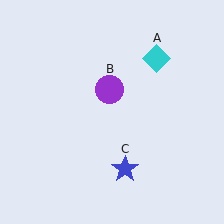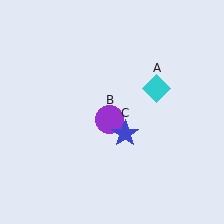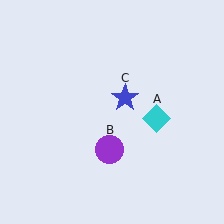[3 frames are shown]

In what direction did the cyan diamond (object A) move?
The cyan diamond (object A) moved down.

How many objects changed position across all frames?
3 objects changed position: cyan diamond (object A), purple circle (object B), blue star (object C).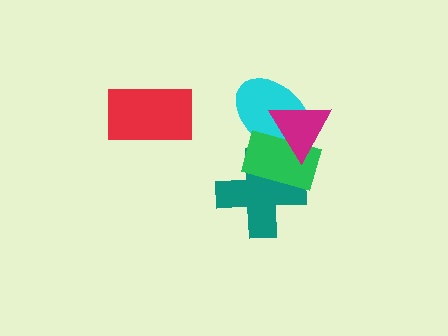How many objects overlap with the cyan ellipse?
3 objects overlap with the cyan ellipse.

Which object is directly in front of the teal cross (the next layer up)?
The cyan ellipse is directly in front of the teal cross.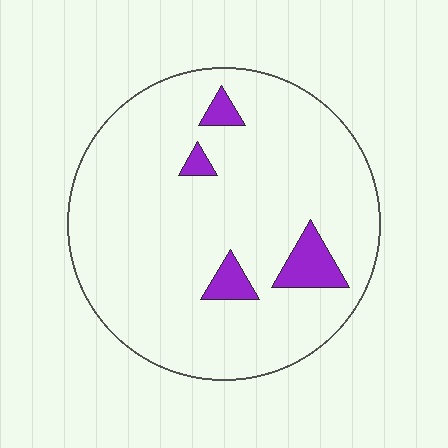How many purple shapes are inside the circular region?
4.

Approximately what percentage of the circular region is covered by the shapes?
Approximately 10%.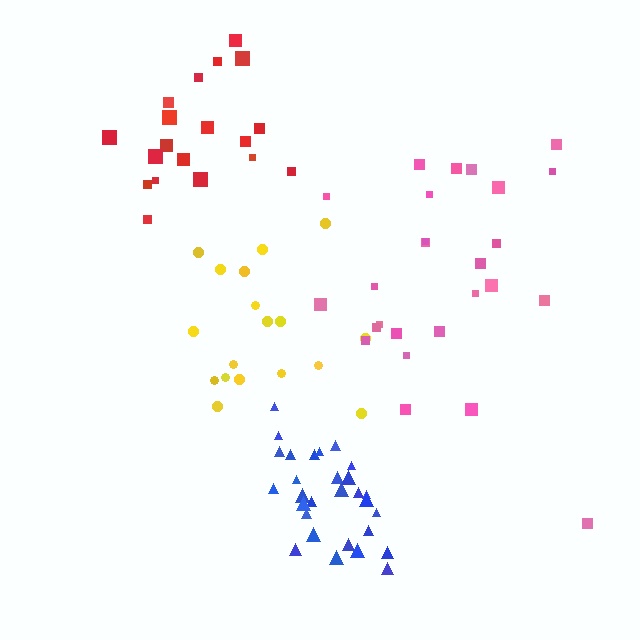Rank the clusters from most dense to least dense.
blue, yellow, pink, red.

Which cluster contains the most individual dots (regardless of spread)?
Blue (30).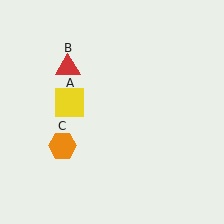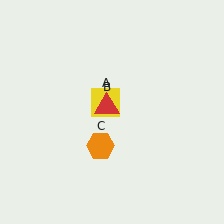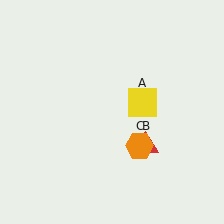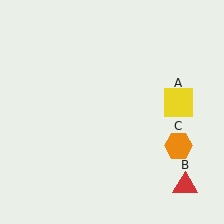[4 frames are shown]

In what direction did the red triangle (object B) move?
The red triangle (object B) moved down and to the right.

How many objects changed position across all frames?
3 objects changed position: yellow square (object A), red triangle (object B), orange hexagon (object C).